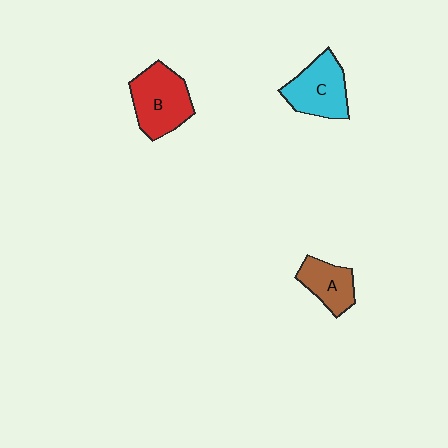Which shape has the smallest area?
Shape A (brown).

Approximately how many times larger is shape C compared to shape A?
Approximately 1.4 times.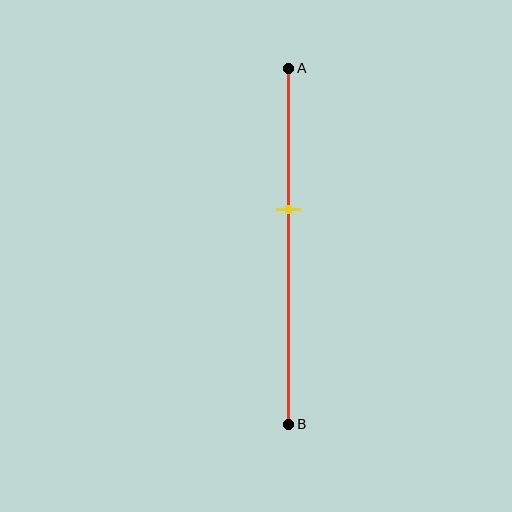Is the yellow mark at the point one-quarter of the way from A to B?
No, the mark is at about 40% from A, not at the 25% one-quarter point.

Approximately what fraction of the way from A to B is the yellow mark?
The yellow mark is approximately 40% of the way from A to B.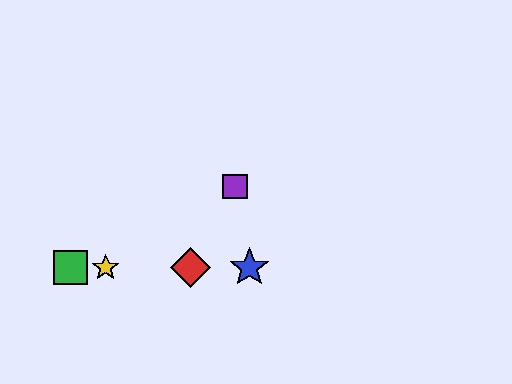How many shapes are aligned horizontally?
4 shapes (the red diamond, the blue star, the green square, the yellow star) are aligned horizontally.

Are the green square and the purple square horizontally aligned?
No, the green square is at y≈268 and the purple square is at y≈186.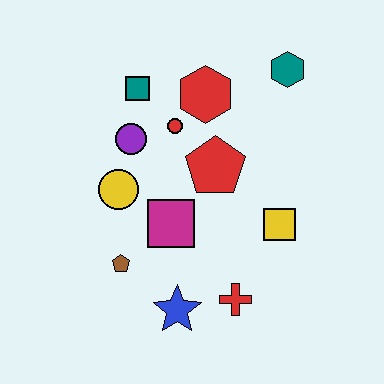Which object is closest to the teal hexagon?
The red hexagon is closest to the teal hexagon.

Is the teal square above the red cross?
Yes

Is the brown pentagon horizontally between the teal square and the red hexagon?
No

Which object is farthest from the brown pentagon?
The teal hexagon is farthest from the brown pentagon.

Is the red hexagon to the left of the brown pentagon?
No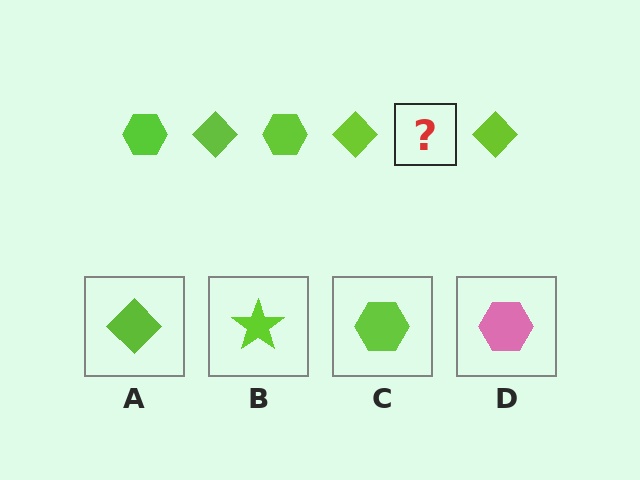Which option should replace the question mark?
Option C.